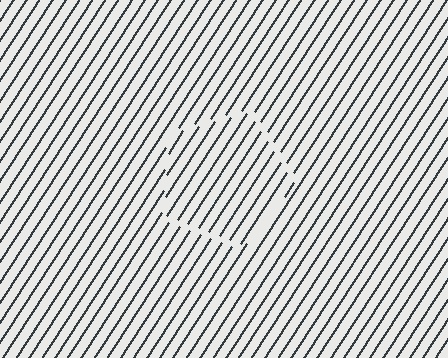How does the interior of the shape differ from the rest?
The interior of the shape contains the same grating, shifted by half a period — the contour is defined by the phase discontinuity where line-ends from the inner and outer gratings abut.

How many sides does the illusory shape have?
5 sides — the line-ends trace a pentagon.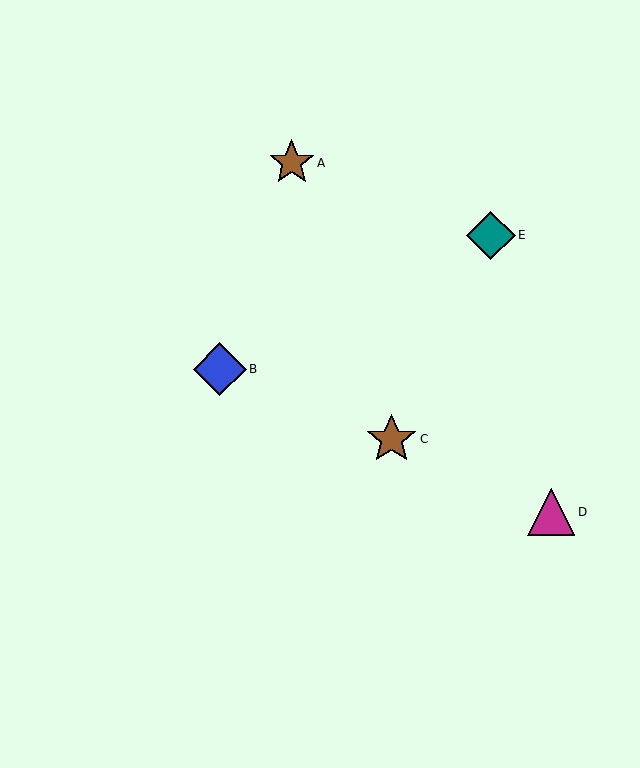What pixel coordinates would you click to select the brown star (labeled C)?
Click at (392, 440) to select the brown star C.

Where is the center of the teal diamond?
The center of the teal diamond is at (491, 235).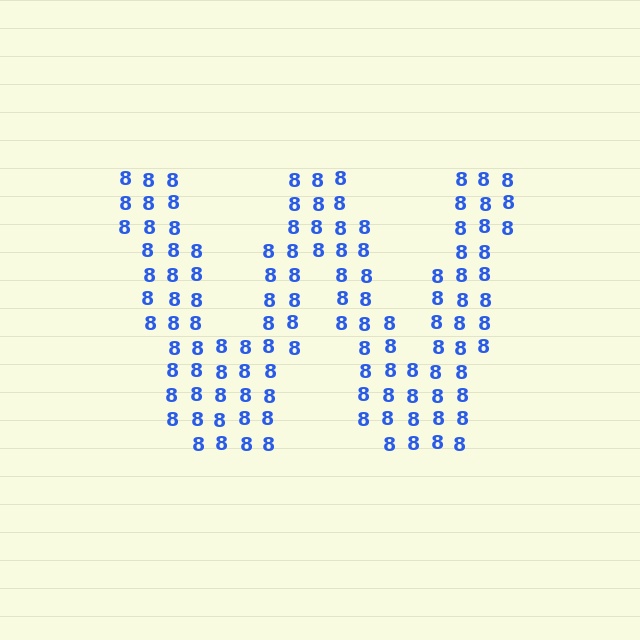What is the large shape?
The large shape is the letter W.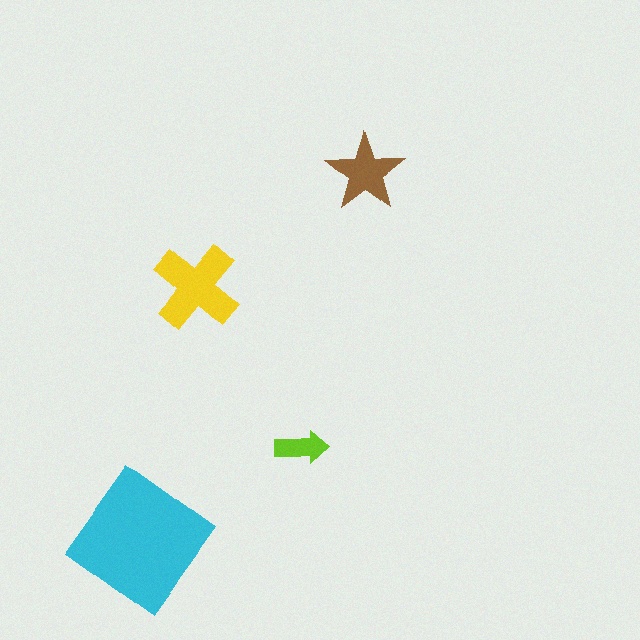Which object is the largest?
The cyan diamond.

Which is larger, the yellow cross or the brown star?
The yellow cross.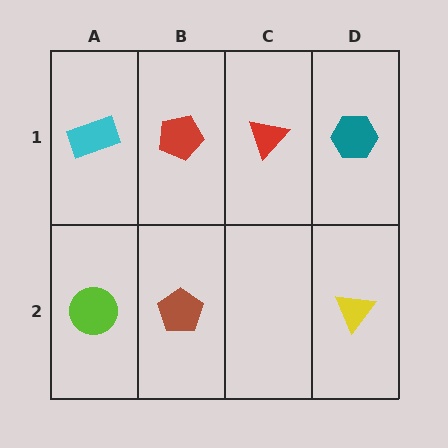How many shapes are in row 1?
4 shapes.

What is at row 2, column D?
A yellow triangle.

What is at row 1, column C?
A red triangle.